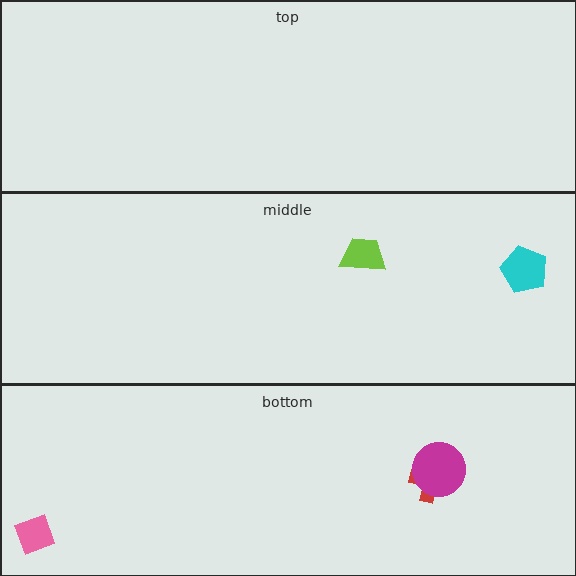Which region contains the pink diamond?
The bottom region.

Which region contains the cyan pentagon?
The middle region.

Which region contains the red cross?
The bottom region.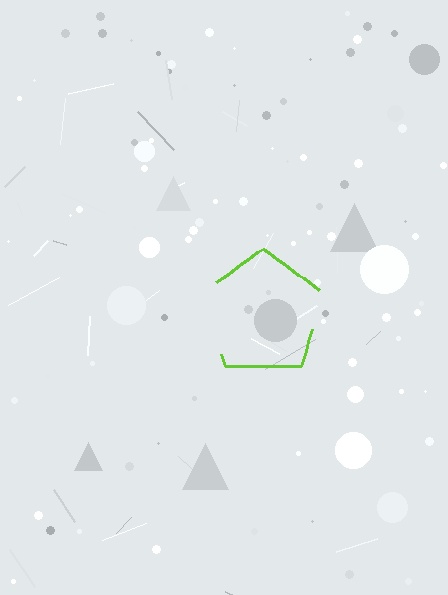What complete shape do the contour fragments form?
The contour fragments form a pentagon.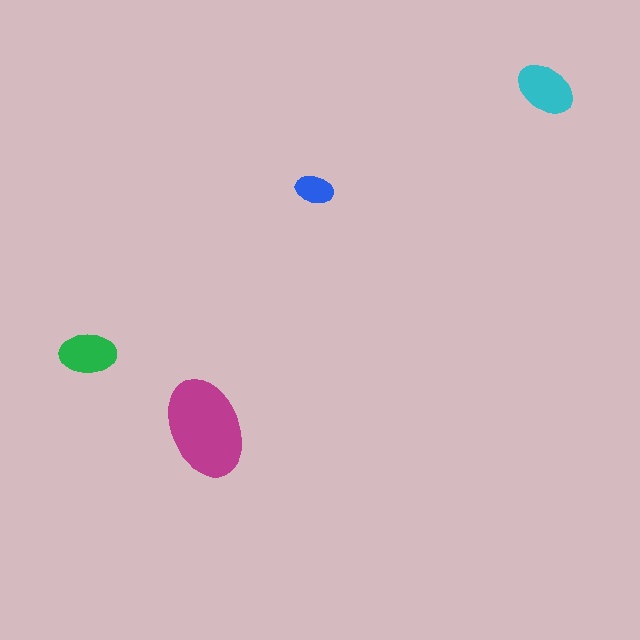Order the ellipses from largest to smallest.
the magenta one, the cyan one, the green one, the blue one.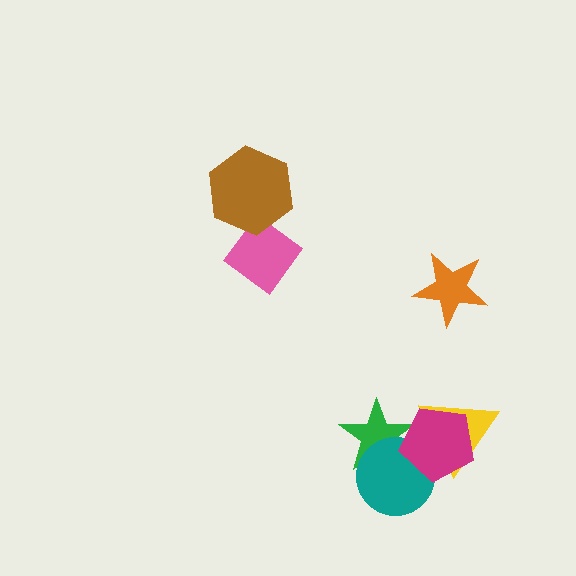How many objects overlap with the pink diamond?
1 object overlaps with the pink diamond.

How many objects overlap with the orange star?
0 objects overlap with the orange star.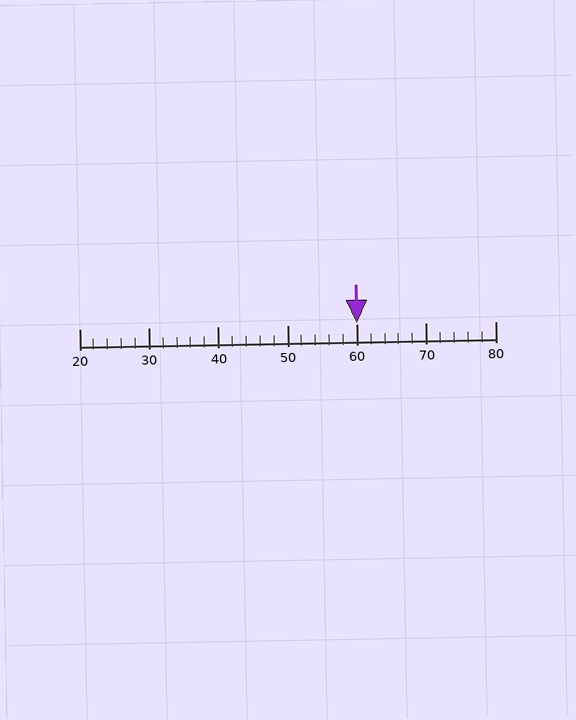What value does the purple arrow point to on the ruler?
The purple arrow points to approximately 60.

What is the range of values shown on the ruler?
The ruler shows values from 20 to 80.